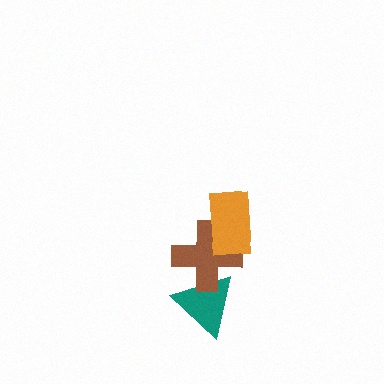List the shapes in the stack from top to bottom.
From top to bottom: the orange rectangle, the brown cross, the teal triangle.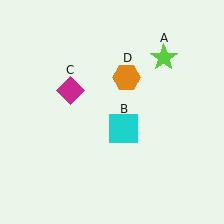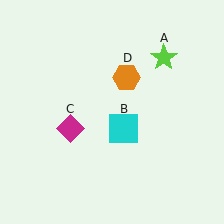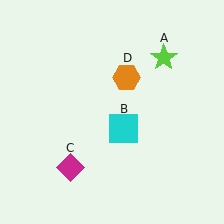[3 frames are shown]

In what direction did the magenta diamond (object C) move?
The magenta diamond (object C) moved down.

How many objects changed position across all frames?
1 object changed position: magenta diamond (object C).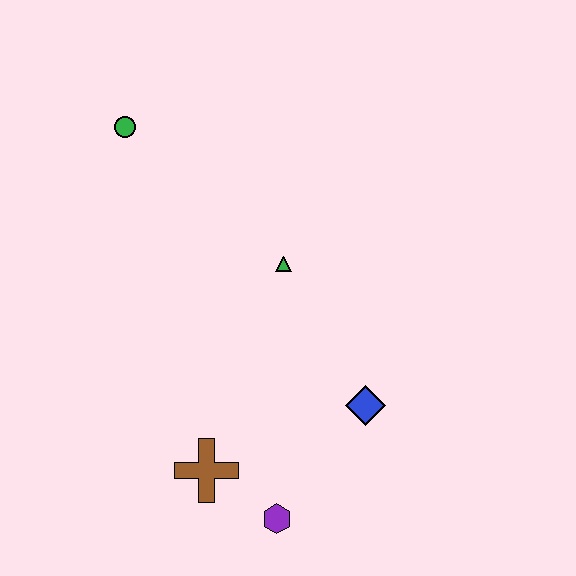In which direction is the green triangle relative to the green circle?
The green triangle is to the right of the green circle.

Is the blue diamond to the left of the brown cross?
No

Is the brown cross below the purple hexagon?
No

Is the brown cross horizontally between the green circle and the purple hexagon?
Yes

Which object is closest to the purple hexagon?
The brown cross is closest to the purple hexagon.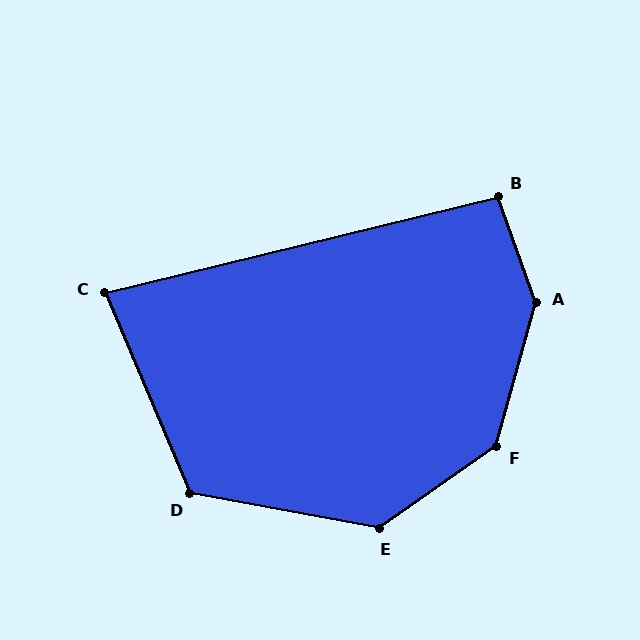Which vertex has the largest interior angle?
A, at approximately 145 degrees.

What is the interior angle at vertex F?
Approximately 141 degrees (obtuse).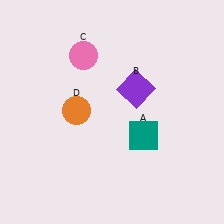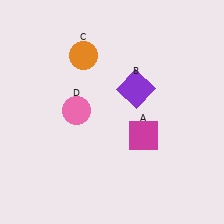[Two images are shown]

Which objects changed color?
A changed from teal to magenta. C changed from pink to orange. D changed from orange to pink.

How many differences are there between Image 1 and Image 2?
There are 3 differences between the two images.